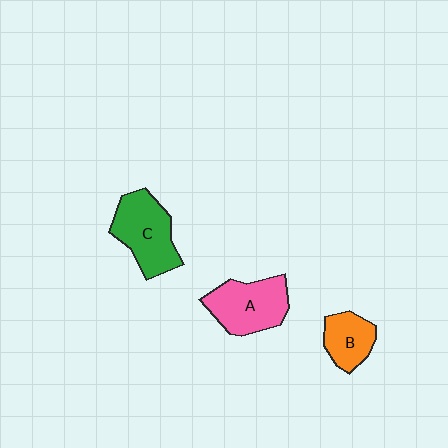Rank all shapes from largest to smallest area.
From largest to smallest: C (green), A (pink), B (orange).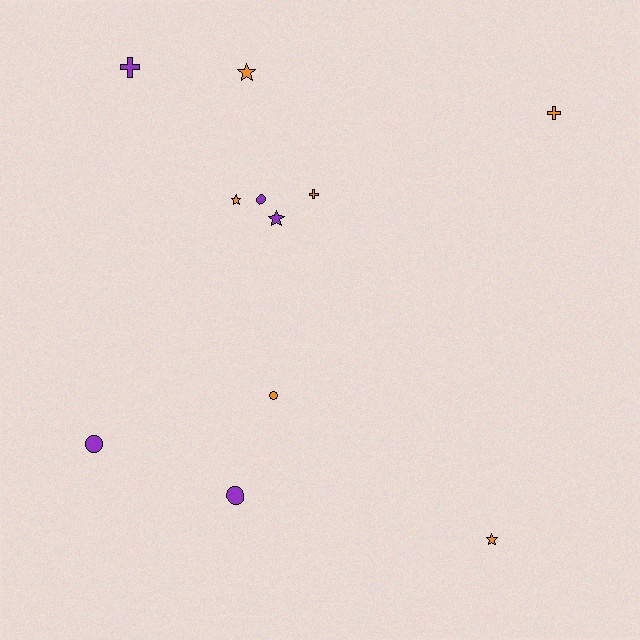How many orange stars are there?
There are 3 orange stars.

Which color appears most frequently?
Orange, with 6 objects.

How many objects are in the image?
There are 11 objects.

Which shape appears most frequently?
Star, with 4 objects.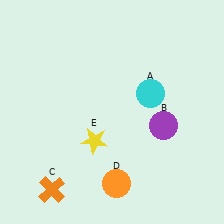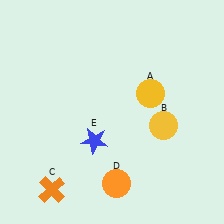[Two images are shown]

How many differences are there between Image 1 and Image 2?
There are 3 differences between the two images.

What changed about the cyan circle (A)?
In Image 1, A is cyan. In Image 2, it changed to yellow.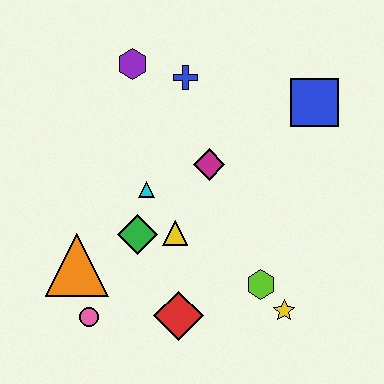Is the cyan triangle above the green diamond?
Yes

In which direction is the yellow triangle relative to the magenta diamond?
The yellow triangle is below the magenta diamond.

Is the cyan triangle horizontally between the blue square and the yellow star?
No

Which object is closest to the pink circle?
The orange triangle is closest to the pink circle.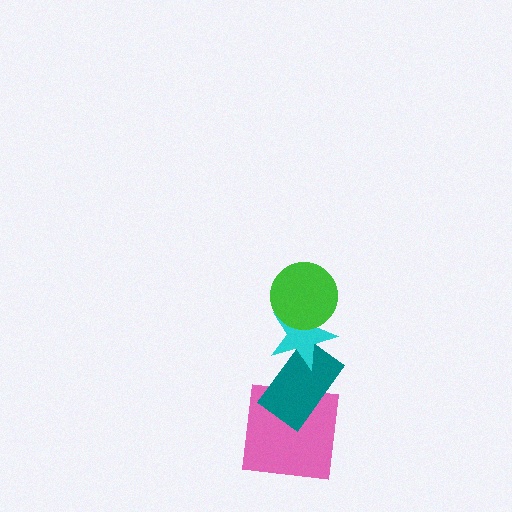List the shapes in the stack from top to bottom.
From top to bottom: the green circle, the cyan star, the teal rectangle, the pink square.